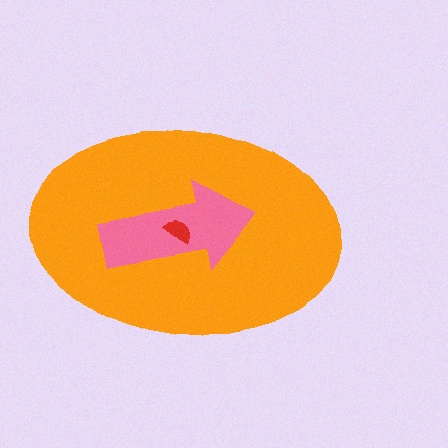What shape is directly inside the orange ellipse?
The pink arrow.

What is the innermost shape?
The red semicircle.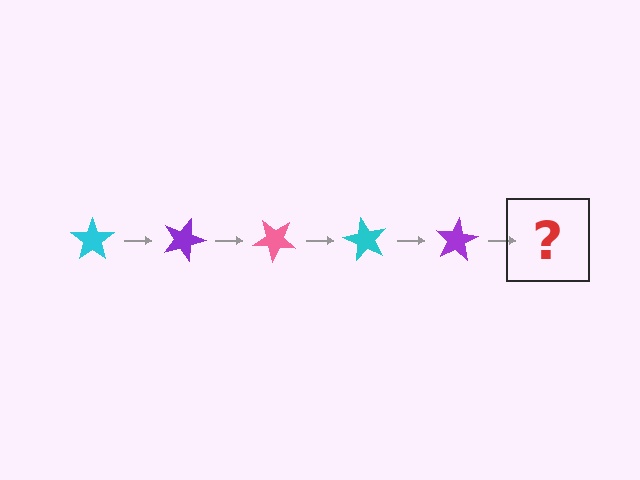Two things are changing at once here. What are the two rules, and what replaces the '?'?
The two rules are that it rotates 20 degrees each step and the color cycles through cyan, purple, and pink. The '?' should be a pink star, rotated 100 degrees from the start.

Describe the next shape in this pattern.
It should be a pink star, rotated 100 degrees from the start.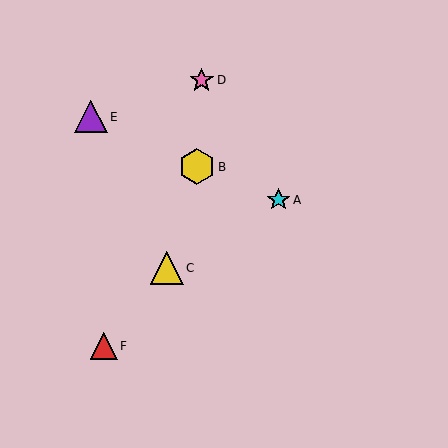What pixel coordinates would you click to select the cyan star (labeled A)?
Click at (278, 200) to select the cyan star A.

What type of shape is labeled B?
Shape B is a yellow hexagon.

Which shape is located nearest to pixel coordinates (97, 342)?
The red triangle (labeled F) at (104, 346) is nearest to that location.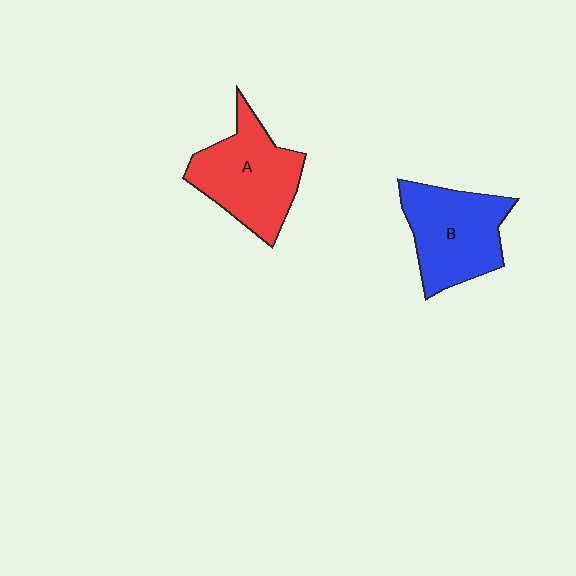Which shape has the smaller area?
Shape B (blue).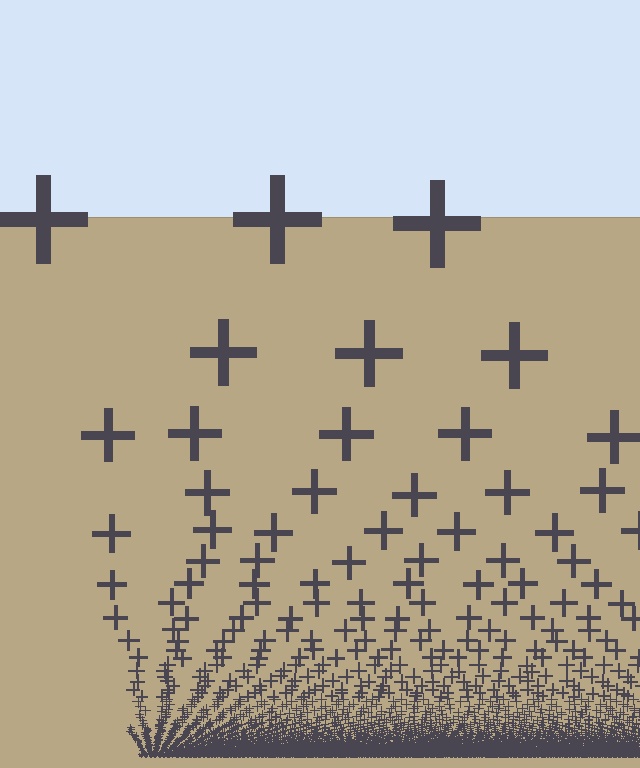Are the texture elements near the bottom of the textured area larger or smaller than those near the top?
Smaller. The gradient is inverted — elements near the bottom are smaller and denser.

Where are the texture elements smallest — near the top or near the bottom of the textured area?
Near the bottom.